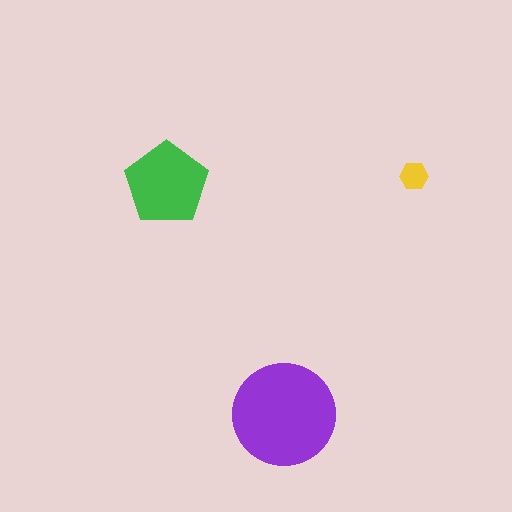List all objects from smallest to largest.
The yellow hexagon, the green pentagon, the purple circle.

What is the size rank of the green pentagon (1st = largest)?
2nd.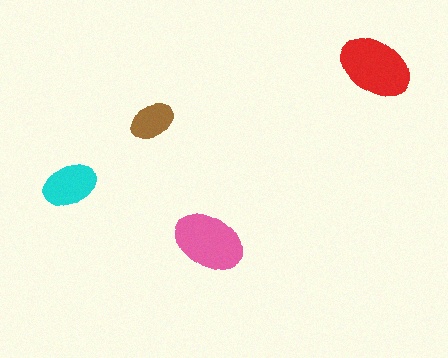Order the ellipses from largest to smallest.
the red one, the pink one, the cyan one, the brown one.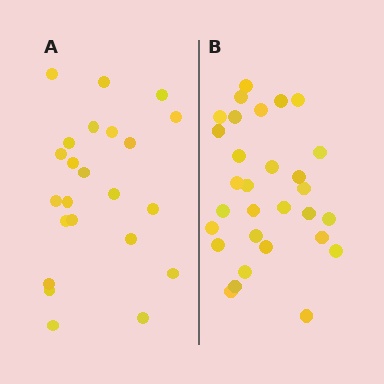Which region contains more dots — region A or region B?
Region B (the right region) has more dots.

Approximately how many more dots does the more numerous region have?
Region B has roughly 8 or so more dots than region A.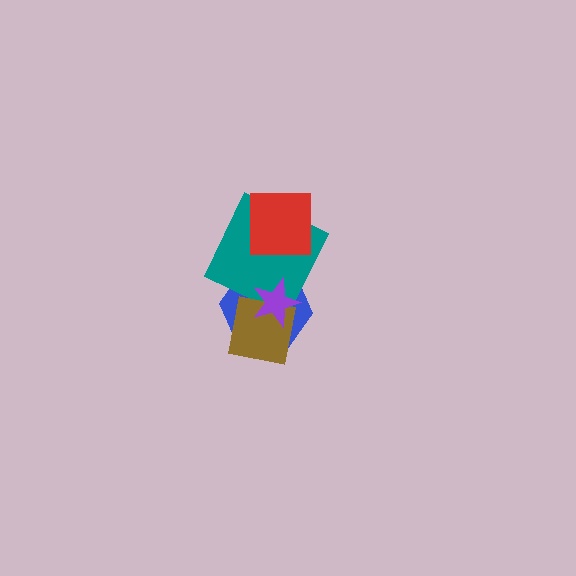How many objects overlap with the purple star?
3 objects overlap with the purple star.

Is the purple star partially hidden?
No, no other shape covers it.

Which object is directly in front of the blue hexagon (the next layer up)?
The teal square is directly in front of the blue hexagon.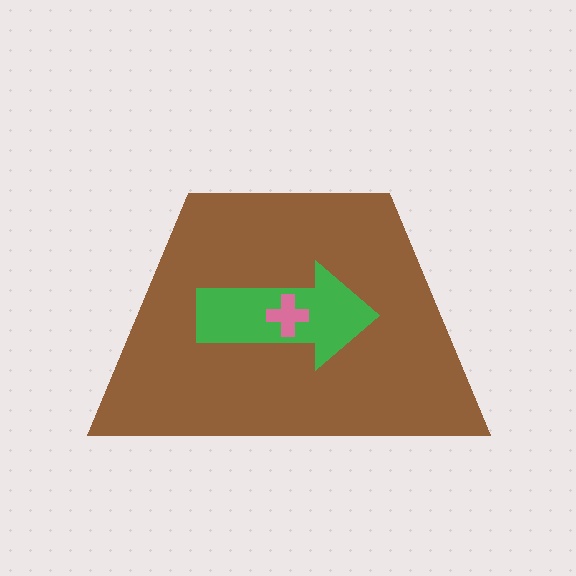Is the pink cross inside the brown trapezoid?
Yes.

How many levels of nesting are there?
3.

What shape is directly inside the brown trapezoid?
The green arrow.